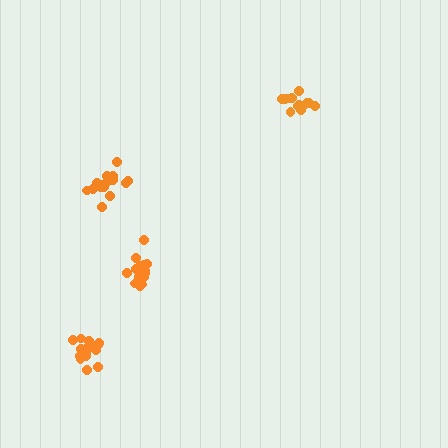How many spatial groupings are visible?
There are 4 spatial groupings.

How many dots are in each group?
Group 1: 16 dots, Group 2: 15 dots, Group 3: 13 dots, Group 4: 17 dots (61 total).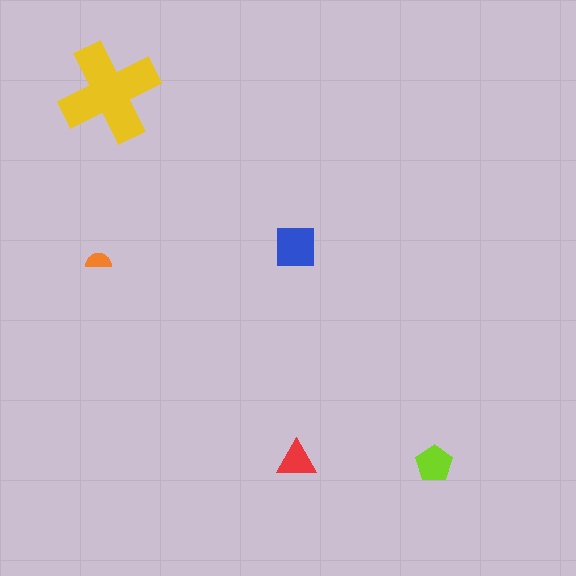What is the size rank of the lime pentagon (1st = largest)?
3rd.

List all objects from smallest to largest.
The orange semicircle, the red triangle, the lime pentagon, the blue square, the yellow cross.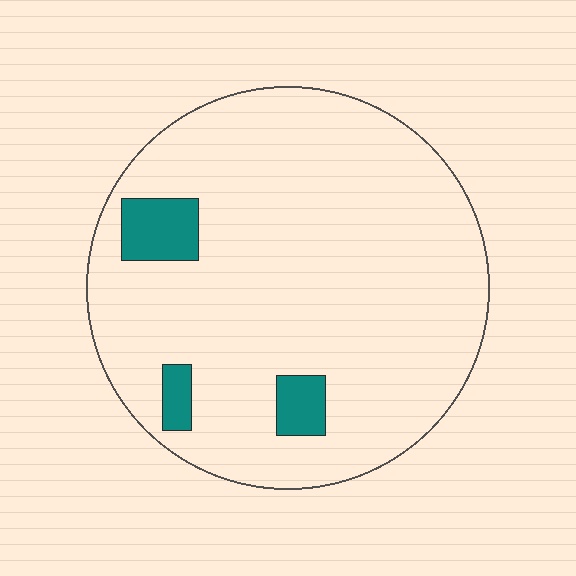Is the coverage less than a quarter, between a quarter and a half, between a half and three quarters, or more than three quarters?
Less than a quarter.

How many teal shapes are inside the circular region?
3.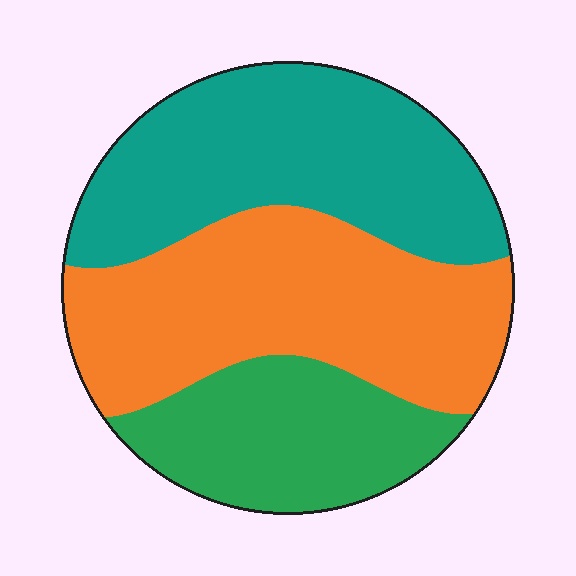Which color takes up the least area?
Green, at roughly 25%.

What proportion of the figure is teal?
Teal covers about 35% of the figure.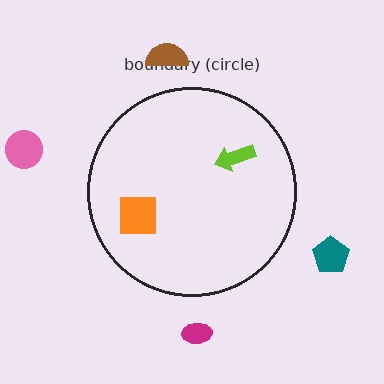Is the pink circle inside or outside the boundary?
Outside.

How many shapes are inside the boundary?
2 inside, 4 outside.